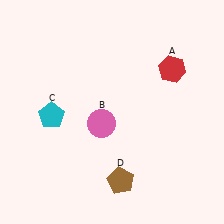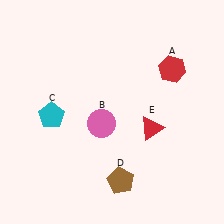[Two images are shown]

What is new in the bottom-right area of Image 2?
A red triangle (E) was added in the bottom-right area of Image 2.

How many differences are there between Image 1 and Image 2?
There is 1 difference between the two images.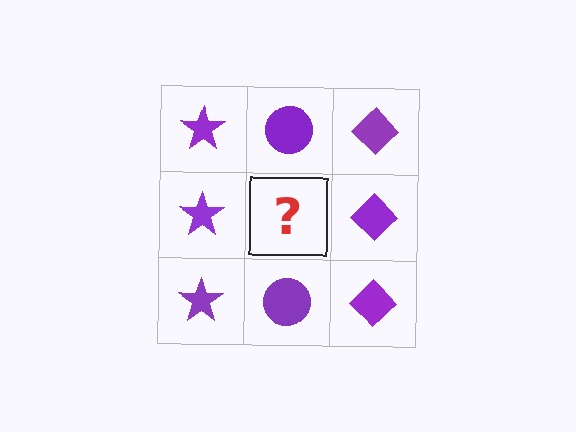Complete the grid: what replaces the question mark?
The question mark should be replaced with a purple circle.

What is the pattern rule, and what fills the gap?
The rule is that each column has a consistent shape. The gap should be filled with a purple circle.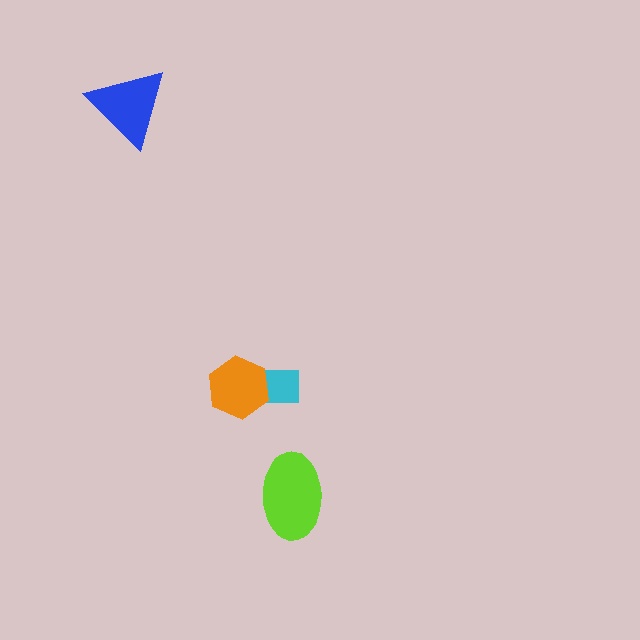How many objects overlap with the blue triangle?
0 objects overlap with the blue triangle.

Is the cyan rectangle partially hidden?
Yes, it is partially covered by another shape.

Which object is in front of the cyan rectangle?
The orange hexagon is in front of the cyan rectangle.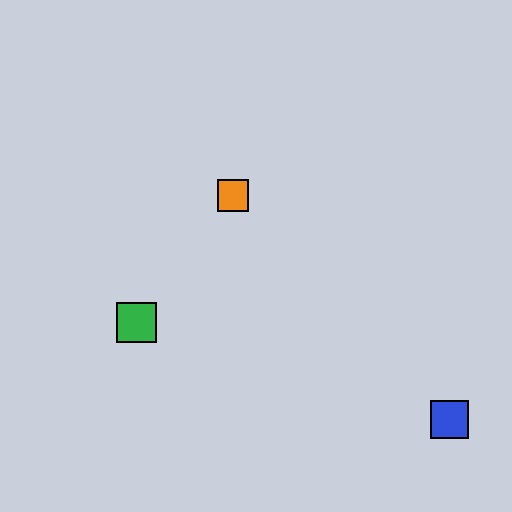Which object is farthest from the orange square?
The blue square is farthest from the orange square.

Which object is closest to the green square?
The orange square is closest to the green square.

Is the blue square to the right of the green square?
Yes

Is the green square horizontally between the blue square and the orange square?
No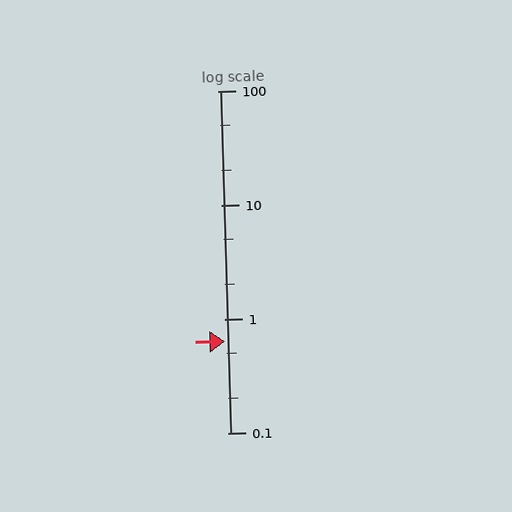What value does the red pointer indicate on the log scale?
The pointer indicates approximately 0.63.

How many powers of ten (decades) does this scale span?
The scale spans 3 decades, from 0.1 to 100.